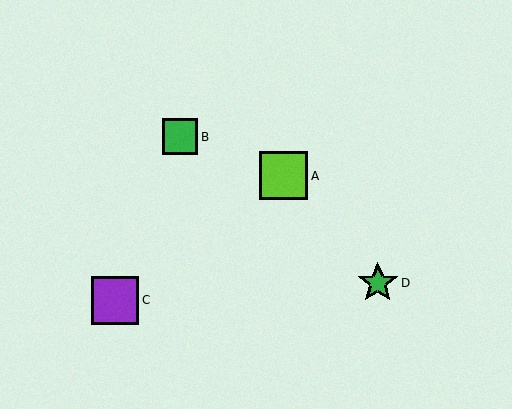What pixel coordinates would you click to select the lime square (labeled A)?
Click at (284, 176) to select the lime square A.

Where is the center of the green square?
The center of the green square is at (180, 137).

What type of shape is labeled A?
Shape A is a lime square.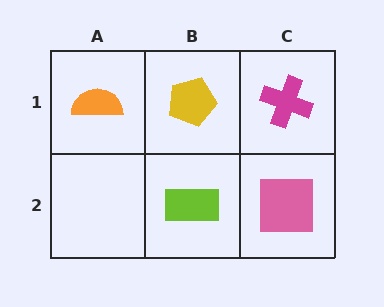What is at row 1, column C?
A magenta cross.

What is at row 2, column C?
A pink square.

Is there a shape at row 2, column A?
No, that cell is empty.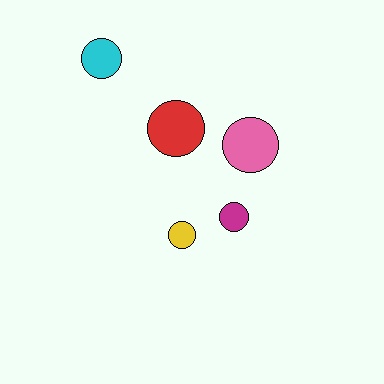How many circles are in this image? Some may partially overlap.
There are 5 circles.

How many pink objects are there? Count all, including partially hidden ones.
There is 1 pink object.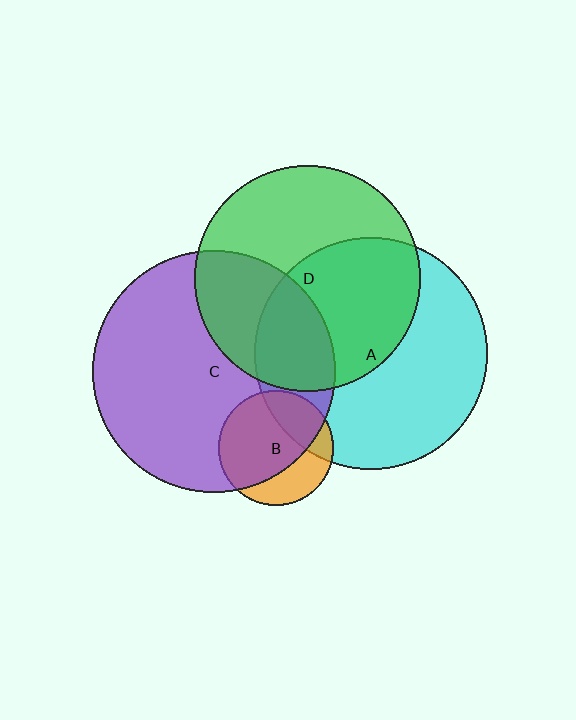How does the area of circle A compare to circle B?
Approximately 4.0 times.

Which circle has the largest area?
Circle C (purple).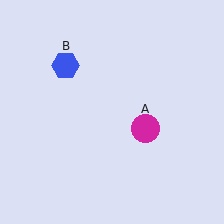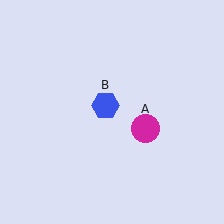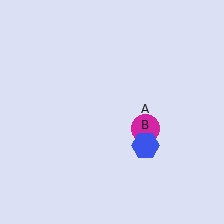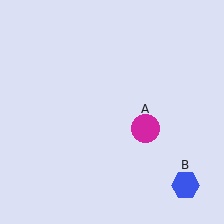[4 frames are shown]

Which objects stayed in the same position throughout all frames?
Magenta circle (object A) remained stationary.